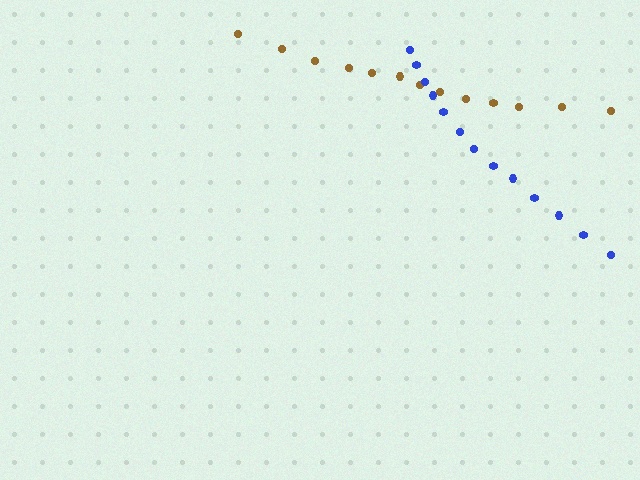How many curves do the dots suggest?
There are 2 distinct paths.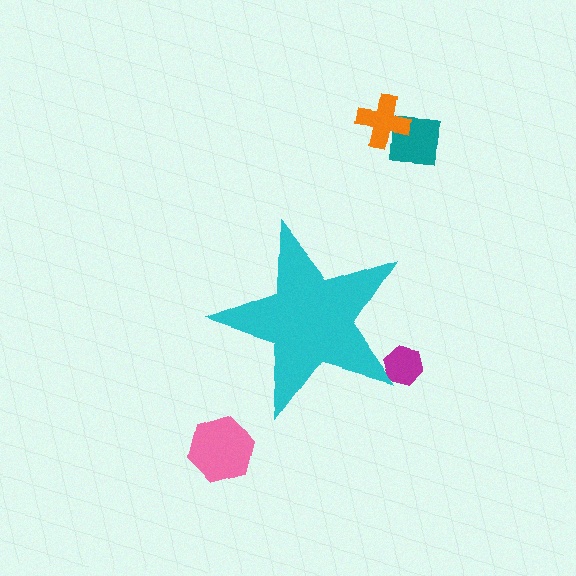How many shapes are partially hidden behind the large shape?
1 shape is partially hidden.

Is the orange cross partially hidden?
No, the orange cross is fully visible.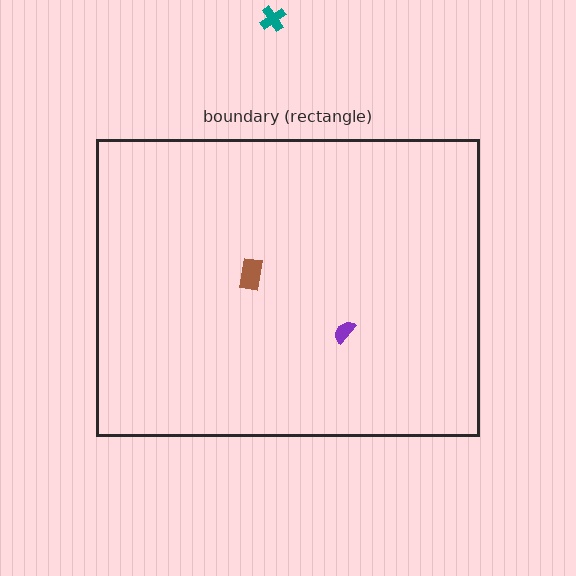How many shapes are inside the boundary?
2 inside, 1 outside.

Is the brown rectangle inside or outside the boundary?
Inside.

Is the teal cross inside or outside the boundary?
Outside.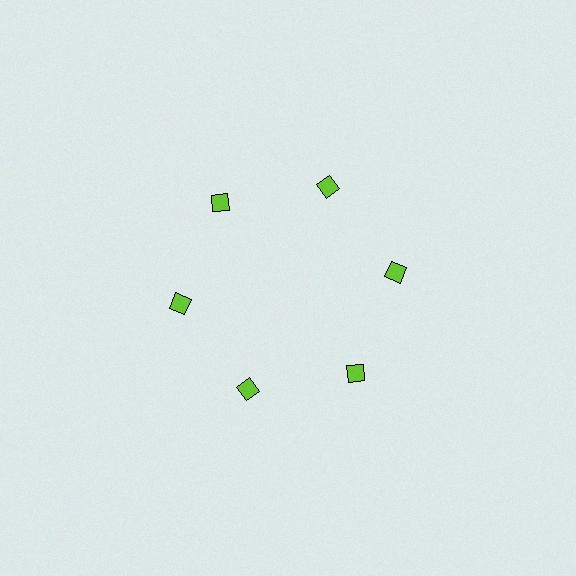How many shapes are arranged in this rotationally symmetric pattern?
There are 6 shapes, arranged in 6 groups of 1.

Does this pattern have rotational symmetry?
Yes, this pattern has 6-fold rotational symmetry. It looks the same after rotating 60 degrees around the center.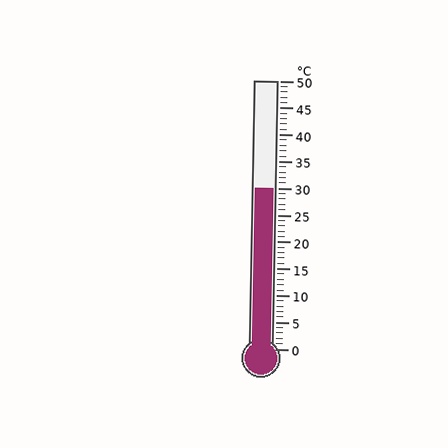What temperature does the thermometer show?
The thermometer shows approximately 30°C.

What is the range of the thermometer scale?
The thermometer scale ranges from 0°C to 50°C.